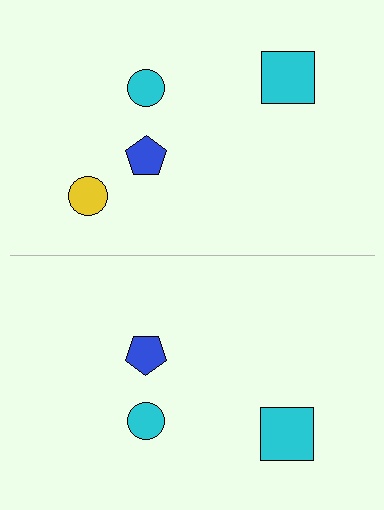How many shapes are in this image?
There are 7 shapes in this image.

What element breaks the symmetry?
A yellow circle is missing from the bottom side.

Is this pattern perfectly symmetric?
No, the pattern is not perfectly symmetric. A yellow circle is missing from the bottom side.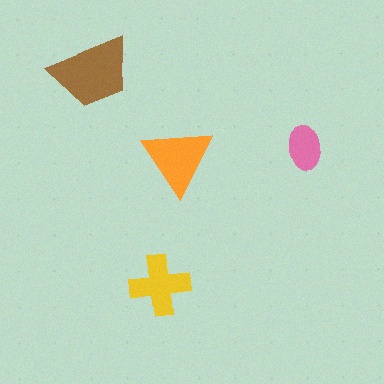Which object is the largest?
The brown trapezoid.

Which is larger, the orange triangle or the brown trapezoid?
The brown trapezoid.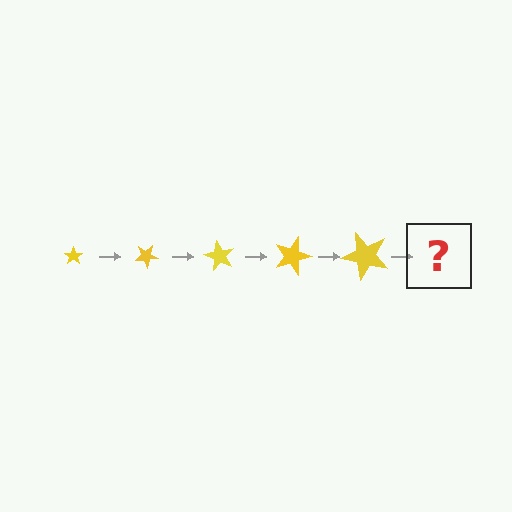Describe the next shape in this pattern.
It should be a star, larger than the previous one and rotated 150 degrees from the start.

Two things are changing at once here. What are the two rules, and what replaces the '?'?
The two rules are that the star grows larger each step and it rotates 30 degrees each step. The '?' should be a star, larger than the previous one and rotated 150 degrees from the start.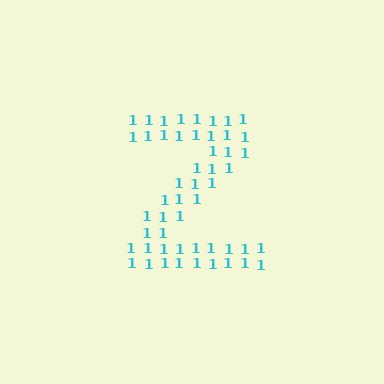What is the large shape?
The large shape is the letter Z.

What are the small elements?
The small elements are digit 1's.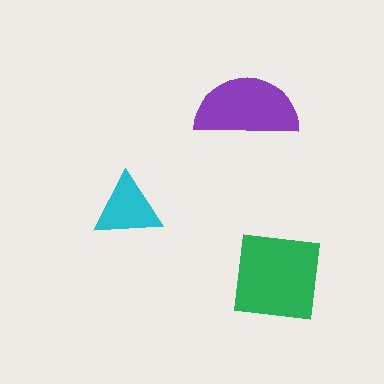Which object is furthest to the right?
The green square is rightmost.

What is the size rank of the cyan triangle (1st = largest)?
3rd.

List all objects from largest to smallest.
The green square, the purple semicircle, the cyan triangle.